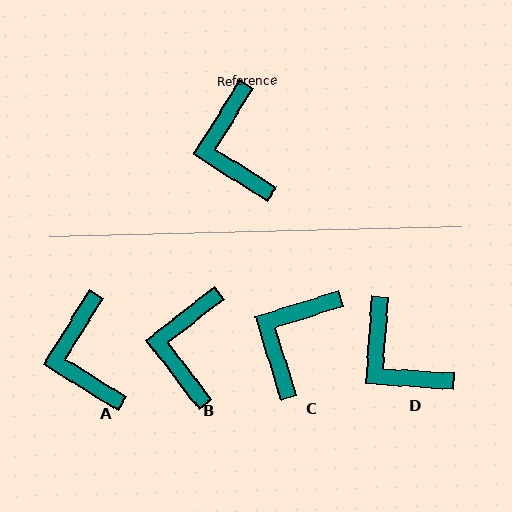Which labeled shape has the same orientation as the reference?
A.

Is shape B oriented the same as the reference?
No, it is off by about 21 degrees.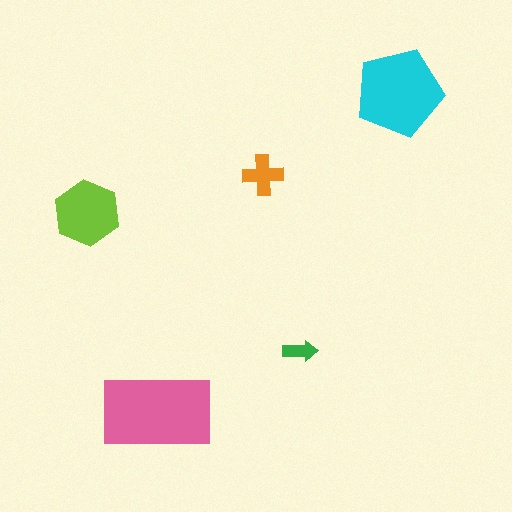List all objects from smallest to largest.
The green arrow, the orange cross, the lime hexagon, the cyan pentagon, the pink rectangle.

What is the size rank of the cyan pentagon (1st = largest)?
2nd.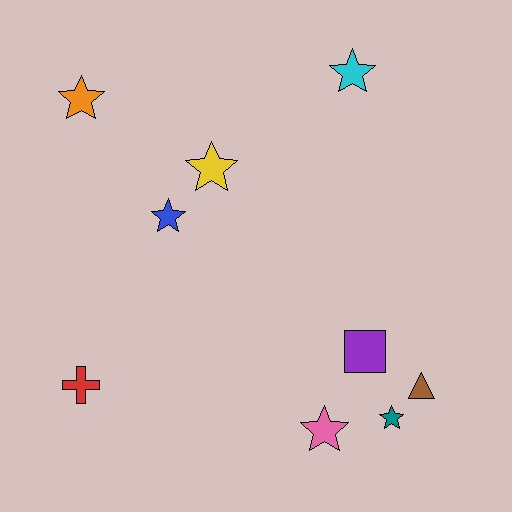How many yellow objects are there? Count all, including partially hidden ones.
There is 1 yellow object.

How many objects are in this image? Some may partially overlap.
There are 9 objects.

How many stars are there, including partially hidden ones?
There are 6 stars.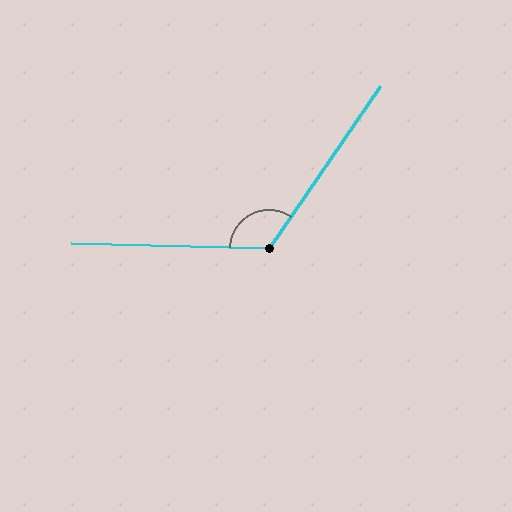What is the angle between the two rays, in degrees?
Approximately 123 degrees.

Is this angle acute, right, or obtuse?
It is obtuse.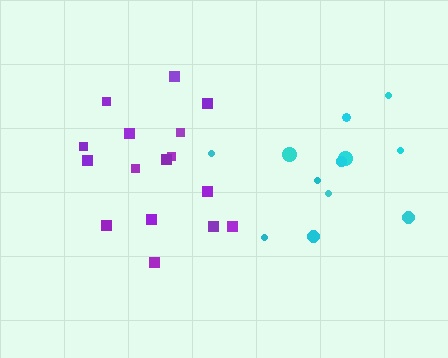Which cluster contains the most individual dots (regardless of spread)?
Purple (16).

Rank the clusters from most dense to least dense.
purple, cyan.